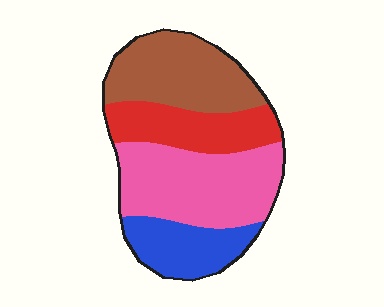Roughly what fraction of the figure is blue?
Blue covers around 15% of the figure.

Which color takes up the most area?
Pink, at roughly 35%.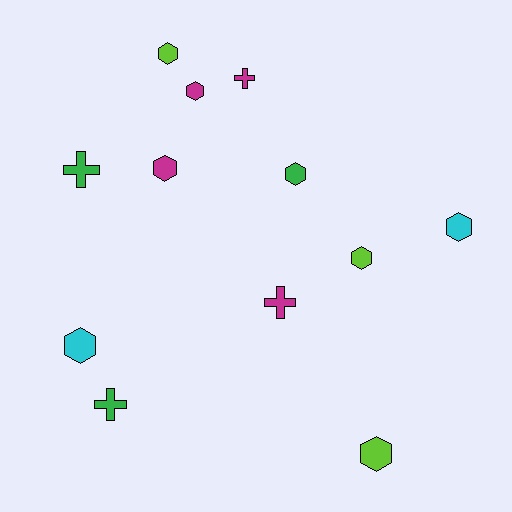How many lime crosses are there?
There are no lime crosses.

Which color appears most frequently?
Magenta, with 4 objects.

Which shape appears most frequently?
Hexagon, with 8 objects.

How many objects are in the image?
There are 12 objects.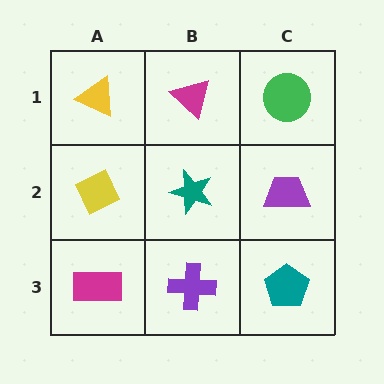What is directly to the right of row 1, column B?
A green circle.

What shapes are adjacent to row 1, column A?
A yellow diamond (row 2, column A), a magenta triangle (row 1, column B).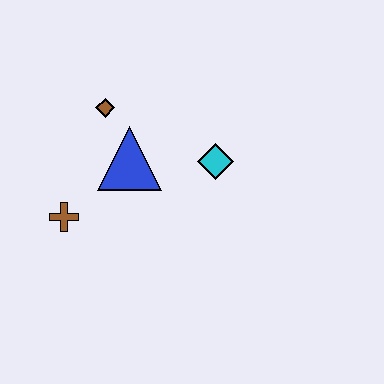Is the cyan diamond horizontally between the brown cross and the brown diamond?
No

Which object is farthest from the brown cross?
The cyan diamond is farthest from the brown cross.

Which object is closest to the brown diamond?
The blue triangle is closest to the brown diamond.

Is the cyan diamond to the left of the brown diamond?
No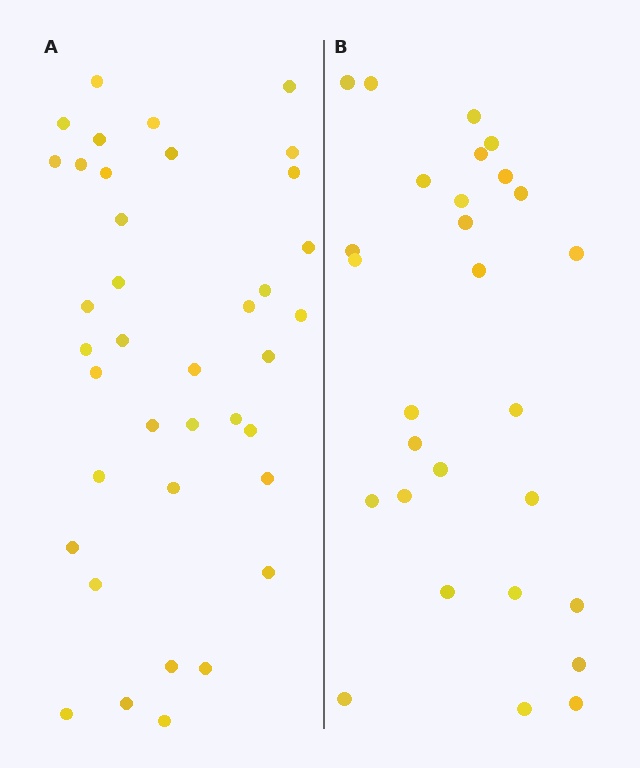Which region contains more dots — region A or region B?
Region A (the left region) has more dots.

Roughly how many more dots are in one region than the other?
Region A has roughly 10 or so more dots than region B.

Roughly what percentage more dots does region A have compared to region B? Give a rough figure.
About 35% more.